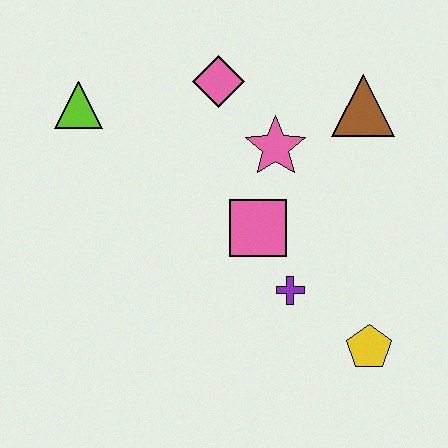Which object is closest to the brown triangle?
The pink star is closest to the brown triangle.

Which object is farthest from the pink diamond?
The yellow pentagon is farthest from the pink diamond.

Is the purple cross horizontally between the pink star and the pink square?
No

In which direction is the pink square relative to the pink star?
The pink square is below the pink star.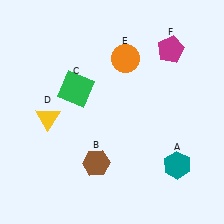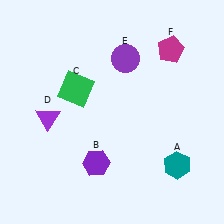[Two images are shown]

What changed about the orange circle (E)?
In Image 1, E is orange. In Image 2, it changed to purple.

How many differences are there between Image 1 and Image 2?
There are 3 differences between the two images.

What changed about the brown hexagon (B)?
In Image 1, B is brown. In Image 2, it changed to purple.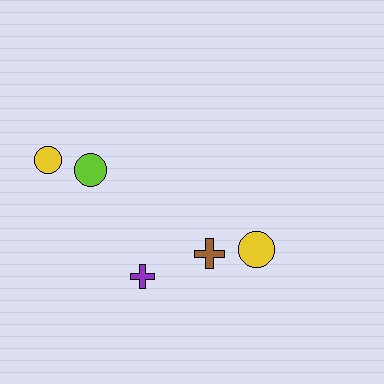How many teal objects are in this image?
There are no teal objects.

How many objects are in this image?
There are 5 objects.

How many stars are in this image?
There are no stars.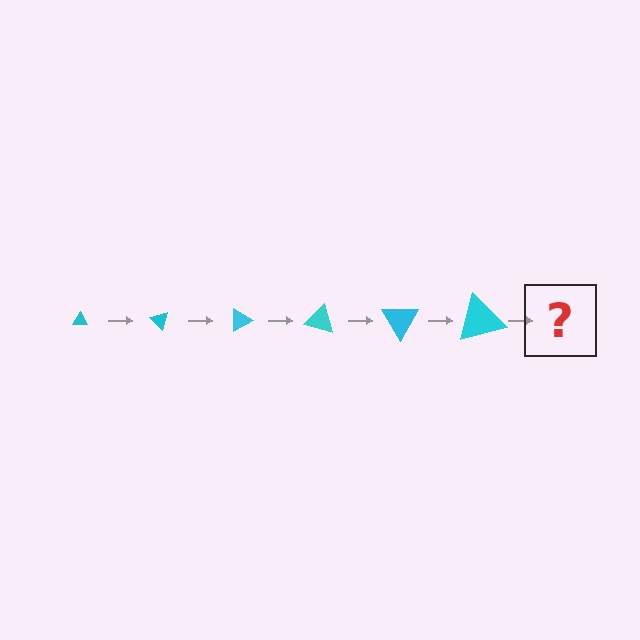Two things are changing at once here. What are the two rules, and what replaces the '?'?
The two rules are that the triangle grows larger each step and it rotates 45 degrees each step. The '?' should be a triangle, larger than the previous one and rotated 270 degrees from the start.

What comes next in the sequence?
The next element should be a triangle, larger than the previous one and rotated 270 degrees from the start.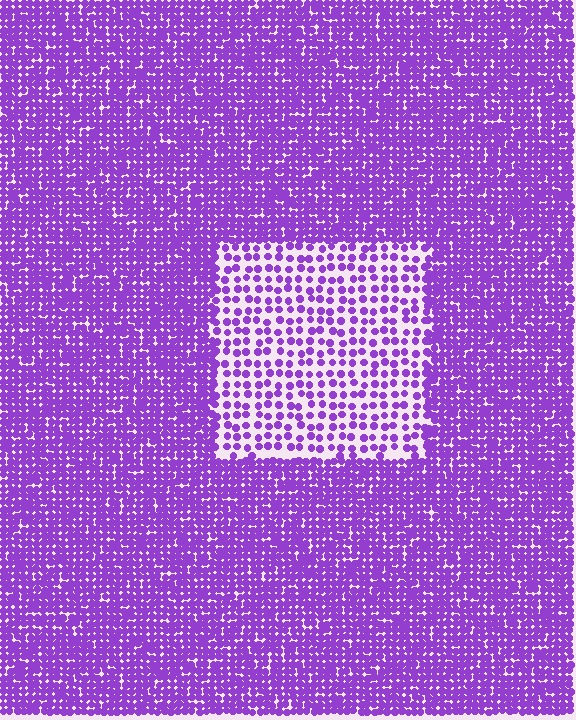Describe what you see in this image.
The image contains small purple elements arranged at two different densities. A rectangle-shaped region is visible where the elements are less densely packed than the surrounding area.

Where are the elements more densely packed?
The elements are more densely packed outside the rectangle boundary.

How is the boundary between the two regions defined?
The boundary is defined by a change in element density (approximately 2.4x ratio). All elements are the same color, size, and shape.